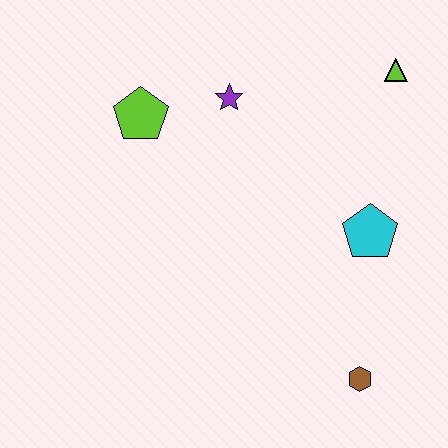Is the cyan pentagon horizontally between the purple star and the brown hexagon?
No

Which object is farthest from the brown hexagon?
The lime pentagon is farthest from the brown hexagon.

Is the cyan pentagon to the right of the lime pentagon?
Yes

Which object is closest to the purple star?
The lime pentagon is closest to the purple star.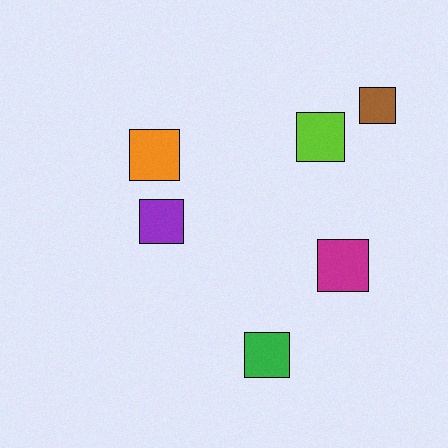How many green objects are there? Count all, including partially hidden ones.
There is 1 green object.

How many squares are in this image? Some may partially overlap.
There are 6 squares.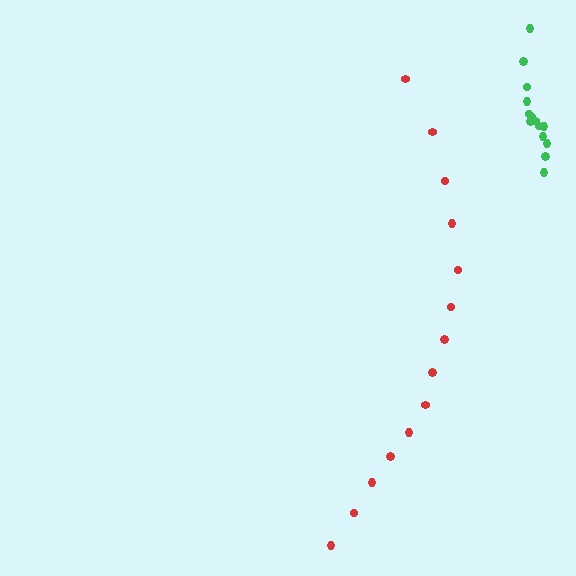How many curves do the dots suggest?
There are 2 distinct paths.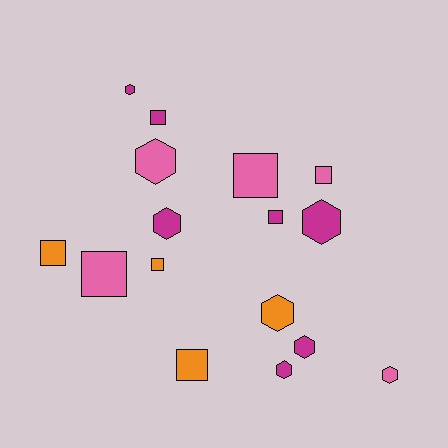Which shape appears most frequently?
Square, with 8 objects.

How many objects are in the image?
There are 16 objects.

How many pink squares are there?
There are 3 pink squares.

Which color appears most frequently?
Magenta, with 7 objects.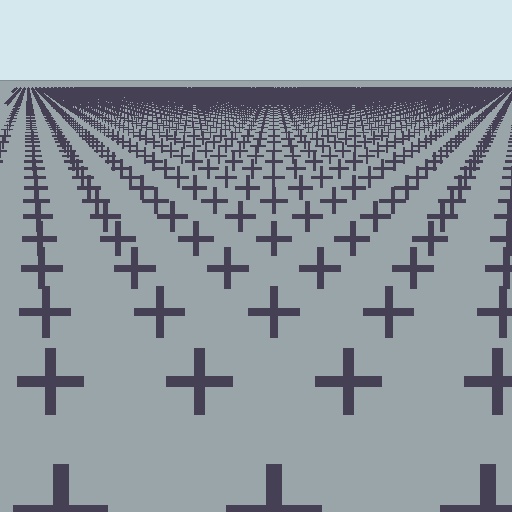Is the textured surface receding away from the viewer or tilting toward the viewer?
The surface is receding away from the viewer. Texture elements get smaller and denser toward the top.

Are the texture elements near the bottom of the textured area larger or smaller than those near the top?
Larger. Near the bottom, elements are closer to the viewer and appear at a bigger on-screen size.